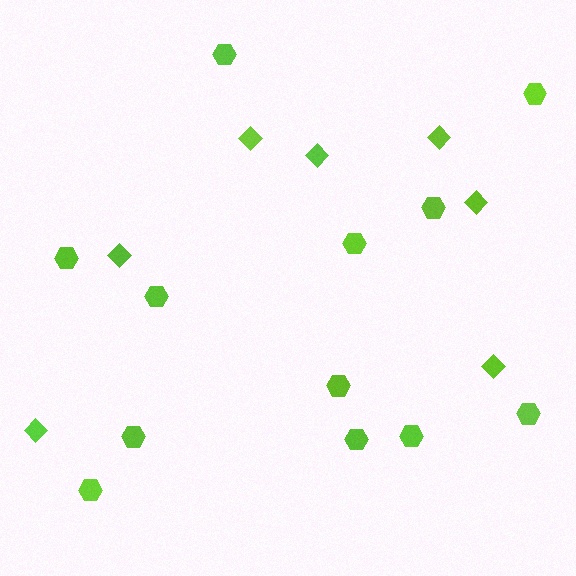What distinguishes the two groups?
There are 2 groups: one group of diamonds (7) and one group of hexagons (12).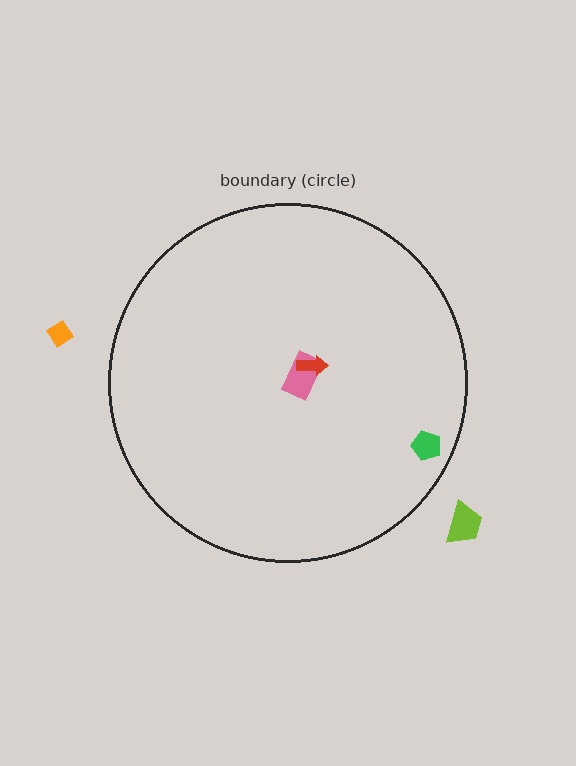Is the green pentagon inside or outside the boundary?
Inside.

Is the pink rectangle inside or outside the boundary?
Inside.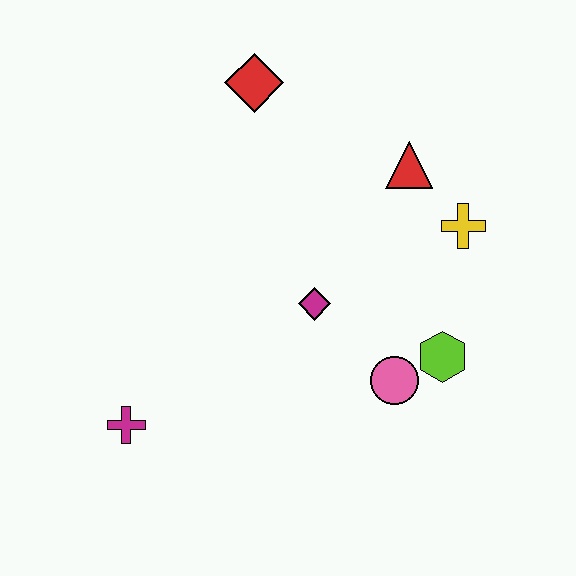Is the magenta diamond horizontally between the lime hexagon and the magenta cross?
Yes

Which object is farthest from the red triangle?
The magenta cross is farthest from the red triangle.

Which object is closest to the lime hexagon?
The pink circle is closest to the lime hexagon.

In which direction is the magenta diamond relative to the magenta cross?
The magenta diamond is to the right of the magenta cross.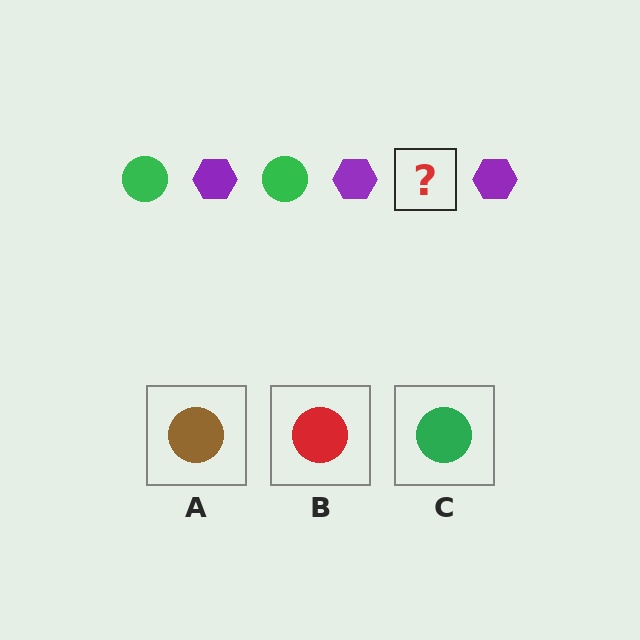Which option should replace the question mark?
Option C.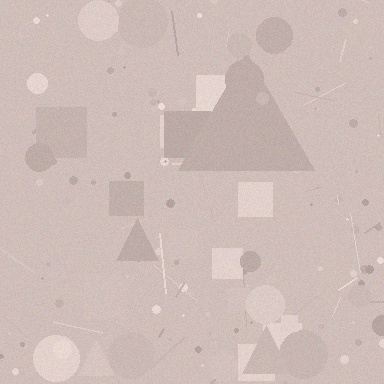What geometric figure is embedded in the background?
A triangle is embedded in the background.